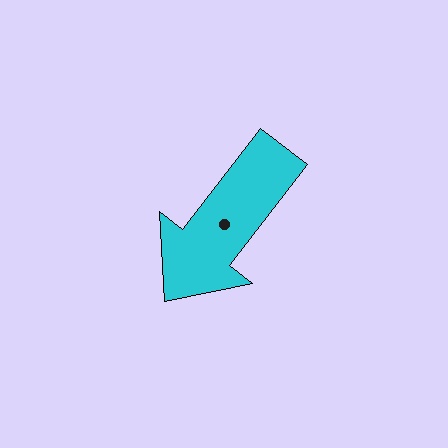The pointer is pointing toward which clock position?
Roughly 7 o'clock.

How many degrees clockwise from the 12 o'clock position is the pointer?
Approximately 218 degrees.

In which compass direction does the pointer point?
Southwest.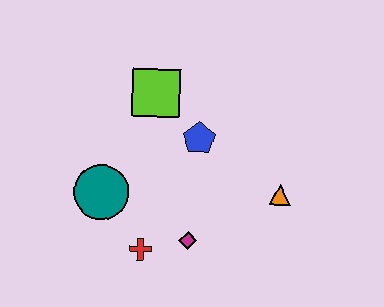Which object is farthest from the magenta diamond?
The lime square is farthest from the magenta diamond.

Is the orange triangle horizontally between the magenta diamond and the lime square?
No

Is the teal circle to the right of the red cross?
No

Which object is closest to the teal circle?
The red cross is closest to the teal circle.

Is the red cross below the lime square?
Yes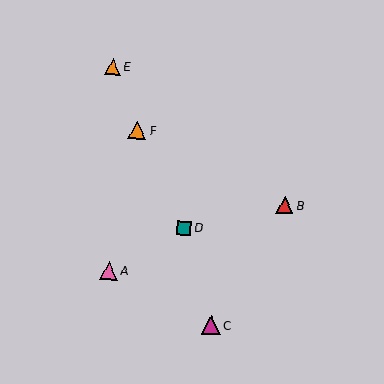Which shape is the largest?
The orange triangle (labeled F) is the largest.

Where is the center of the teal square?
The center of the teal square is at (184, 228).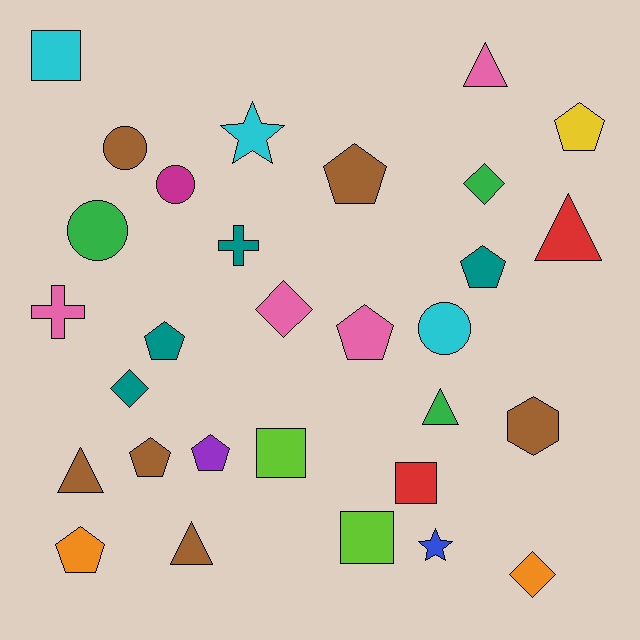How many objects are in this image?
There are 30 objects.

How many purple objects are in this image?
There is 1 purple object.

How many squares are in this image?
There are 4 squares.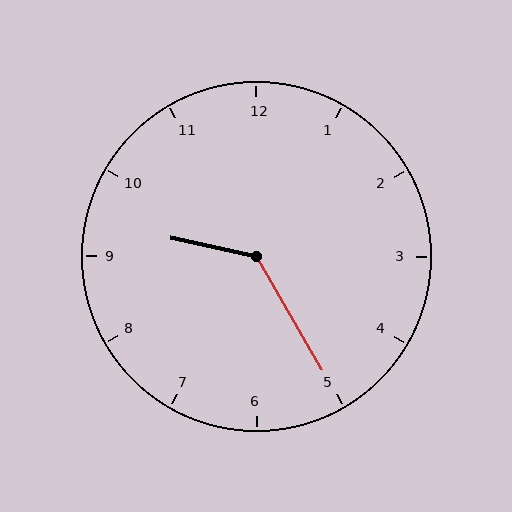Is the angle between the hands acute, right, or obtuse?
It is obtuse.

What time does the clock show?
9:25.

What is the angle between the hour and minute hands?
Approximately 132 degrees.